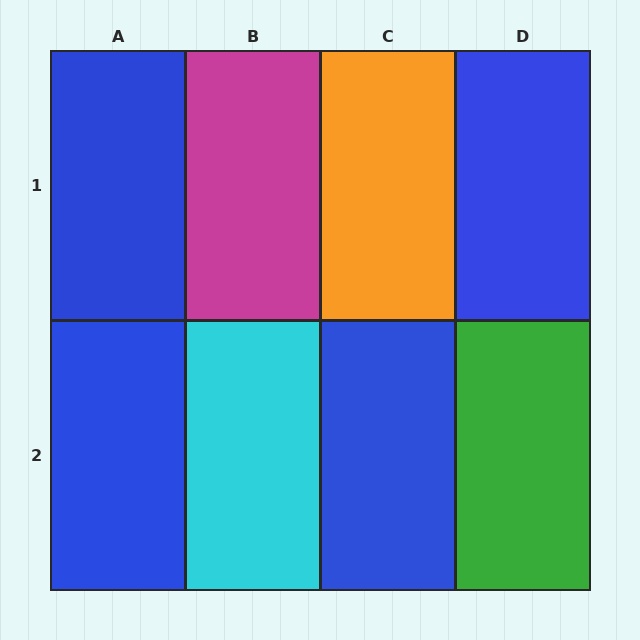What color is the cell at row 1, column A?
Blue.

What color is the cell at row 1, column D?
Blue.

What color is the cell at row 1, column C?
Orange.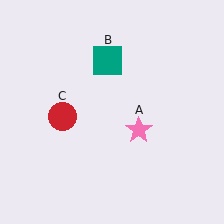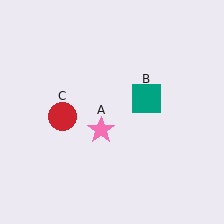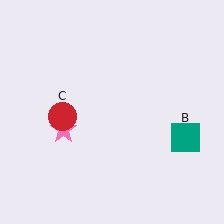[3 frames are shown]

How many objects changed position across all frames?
2 objects changed position: pink star (object A), teal square (object B).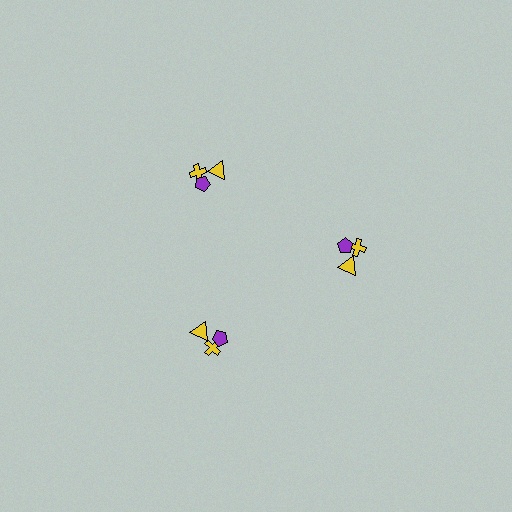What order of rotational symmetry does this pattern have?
This pattern has 3-fold rotational symmetry.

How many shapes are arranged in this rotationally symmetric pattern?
There are 9 shapes, arranged in 3 groups of 3.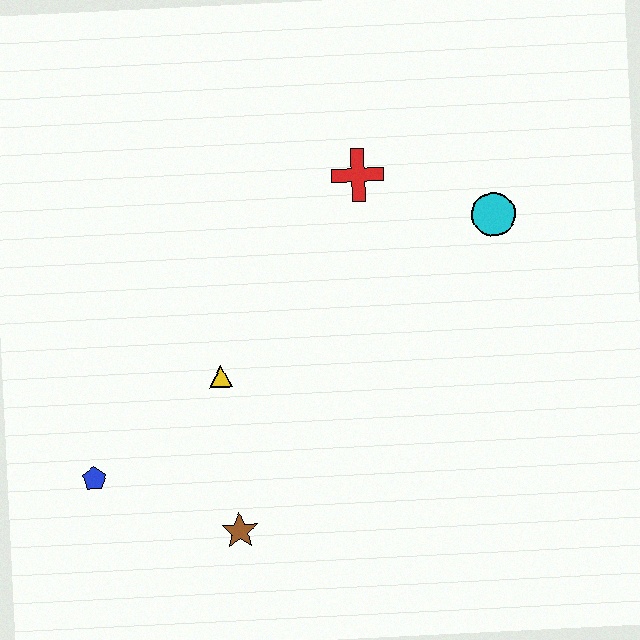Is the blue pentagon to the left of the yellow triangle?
Yes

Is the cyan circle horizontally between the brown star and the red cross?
No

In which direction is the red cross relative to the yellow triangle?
The red cross is above the yellow triangle.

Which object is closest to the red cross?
The cyan circle is closest to the red cross.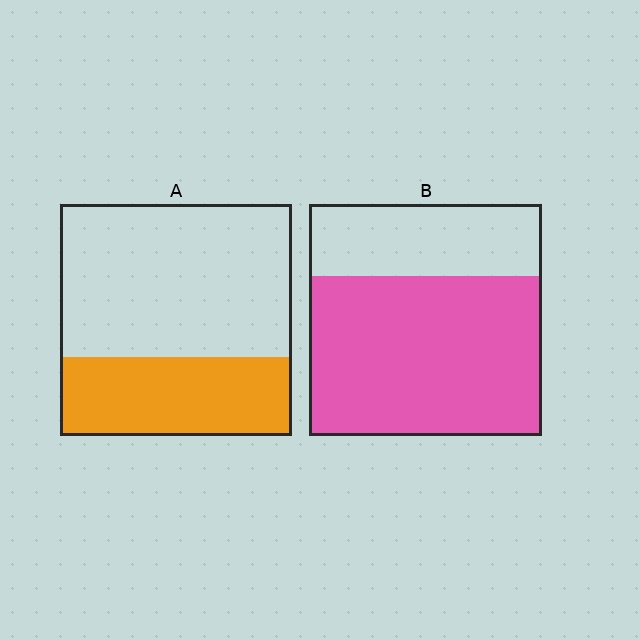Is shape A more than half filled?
No.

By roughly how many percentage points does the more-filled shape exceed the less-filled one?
By roughly 35 percentage points (B over A).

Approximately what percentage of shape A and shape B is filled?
A is approximately 35% and B is approximately 70%.